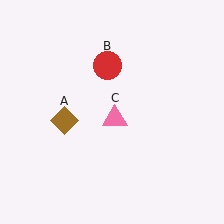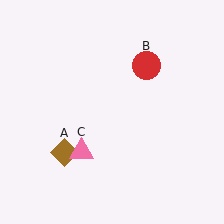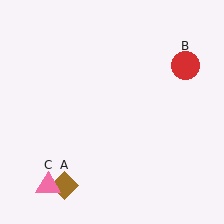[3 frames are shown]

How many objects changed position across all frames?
3 objects changed position: brown diamond (object A), red circle (object B), pink triangle (object C).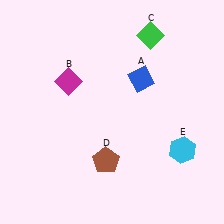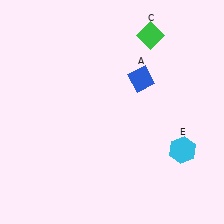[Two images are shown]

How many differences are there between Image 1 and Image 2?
There are 2 differences between the two images.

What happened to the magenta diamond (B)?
The magenta diamond (B) was removed in Image 2. It was in the top-left area of Image 1.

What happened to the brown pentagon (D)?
The brown pentagon (D) was removed in Image 2. It was in the bottom-left area of Image 1.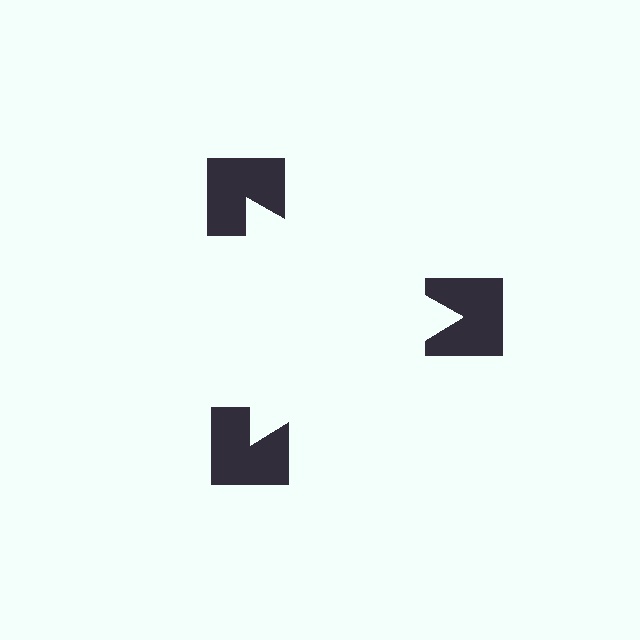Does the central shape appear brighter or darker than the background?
It typically appears slightly brighter than the background, even though no actual brightness change is drawn.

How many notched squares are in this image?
There are 3 — one at each vertex of the illusory triangle.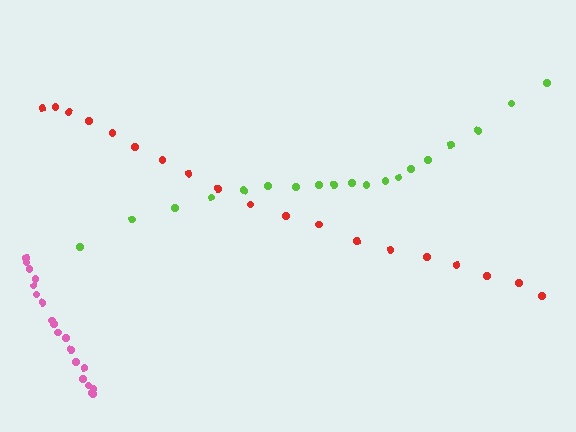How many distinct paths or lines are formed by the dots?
There are 3 distinct paths.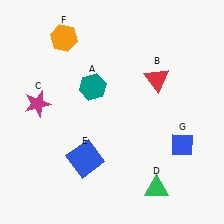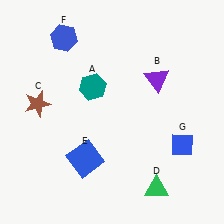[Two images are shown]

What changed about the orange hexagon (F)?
In Image 1, F is orange. In Image 2, it changed to blue.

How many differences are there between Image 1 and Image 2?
There are 3 differences between the two images.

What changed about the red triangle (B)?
In Image 1, B is red. In Image 2, it changed to purple.